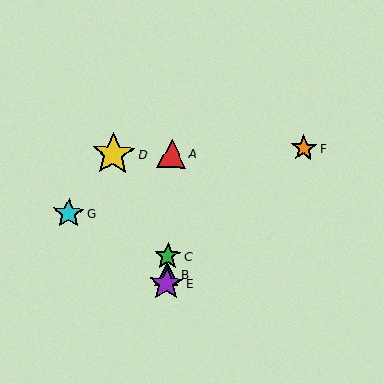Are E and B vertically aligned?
Yes, both are at x≈166.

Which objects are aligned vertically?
Objects A, B, C, E are aligned vertically.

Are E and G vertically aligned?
No, E is at x≈166 and G is at x≈69.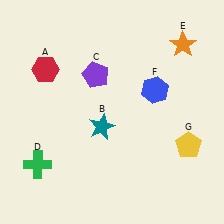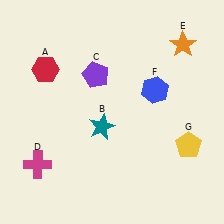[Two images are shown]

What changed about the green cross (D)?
In Image 1, D is green. In Image 2, it changed to magenta.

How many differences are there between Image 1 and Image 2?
There is 1 difference between the two images.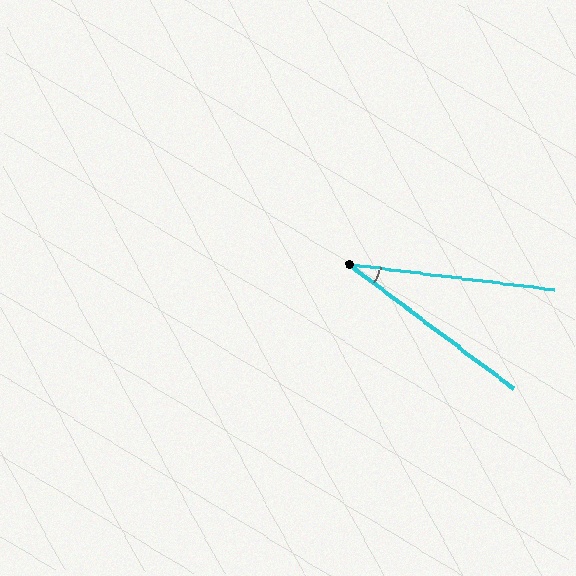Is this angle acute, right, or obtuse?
It is acute.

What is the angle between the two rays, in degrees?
Approximately 30 degrees.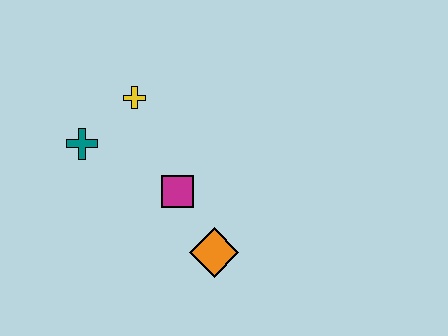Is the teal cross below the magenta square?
No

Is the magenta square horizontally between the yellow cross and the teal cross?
No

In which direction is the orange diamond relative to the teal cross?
The orange diamond is to the right of the teal cross.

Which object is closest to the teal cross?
The yellow cross is closest to the teal cross.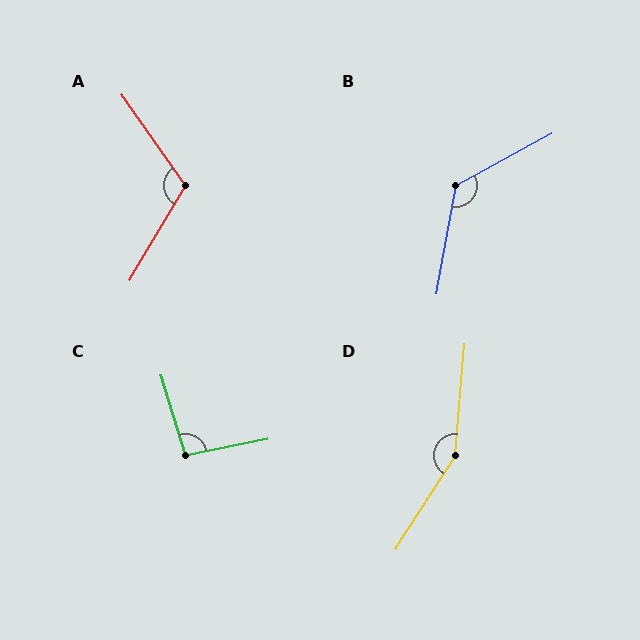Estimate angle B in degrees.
Approximately 128 degrees.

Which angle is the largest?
D, at approximately 152 degrees.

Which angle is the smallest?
C, at approximately 96 degrees.